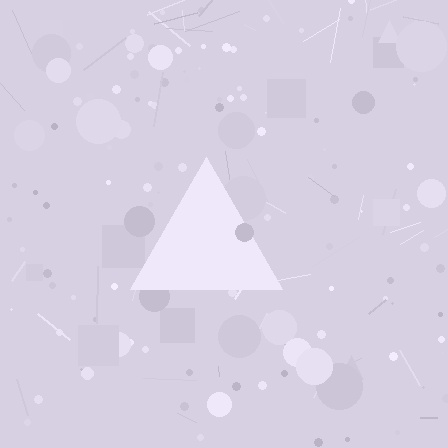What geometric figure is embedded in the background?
A triangle is embedded in the background.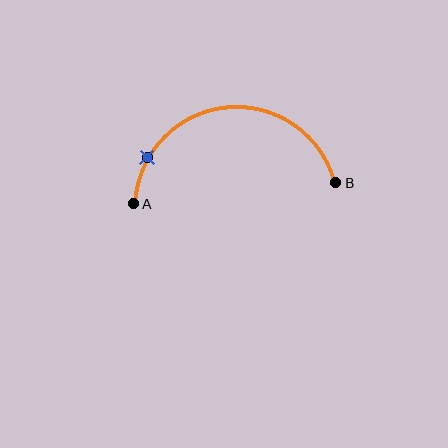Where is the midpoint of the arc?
The arc midpoint is the point on the curve farthest from the straight line joining A and B. It sits above that line.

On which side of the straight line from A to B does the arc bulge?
The arc bulges above the straight line connecting A and B.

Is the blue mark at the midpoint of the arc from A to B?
No. The blue mark lies on the arc but is closer to endpoint A. The arc midpoint would be at the point on the curve equidistant along the arc from both A and B.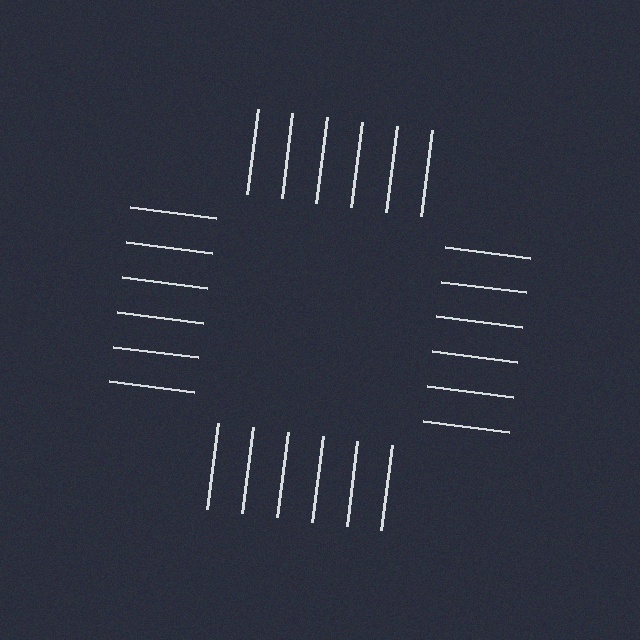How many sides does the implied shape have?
4 sides — the line-ends trace a square.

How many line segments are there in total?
24 — 6 along each of the 4 edges.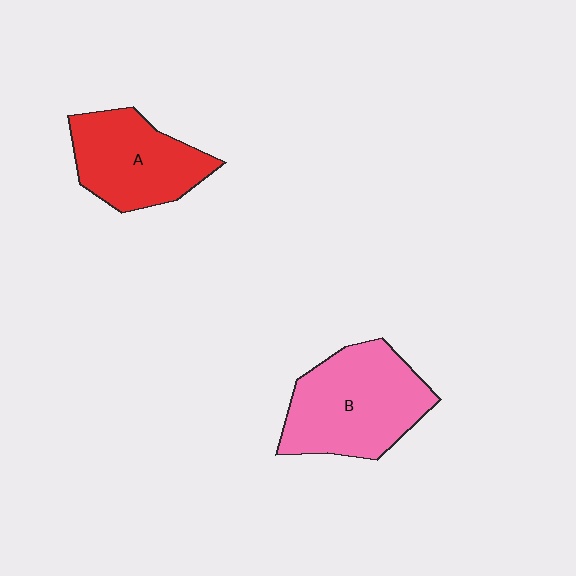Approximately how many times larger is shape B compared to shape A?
Approximately 1.3 times.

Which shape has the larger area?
Shape B (pink).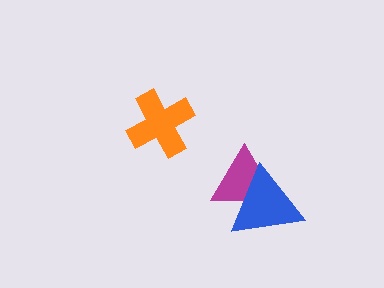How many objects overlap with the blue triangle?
1 object overlaps with the blue triangle.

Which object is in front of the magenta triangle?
The blue triangle is in front of the magenta triangle.